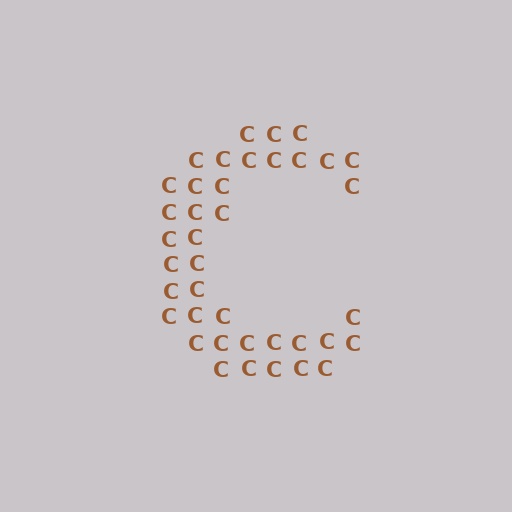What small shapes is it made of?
It is made of small letter C's.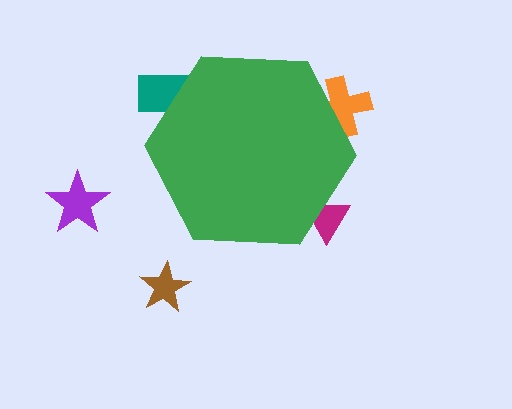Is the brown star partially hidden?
No, the brown star is fully visible.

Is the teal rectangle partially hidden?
Yes, the teal rectangle is partially hidden behind the green hexagon.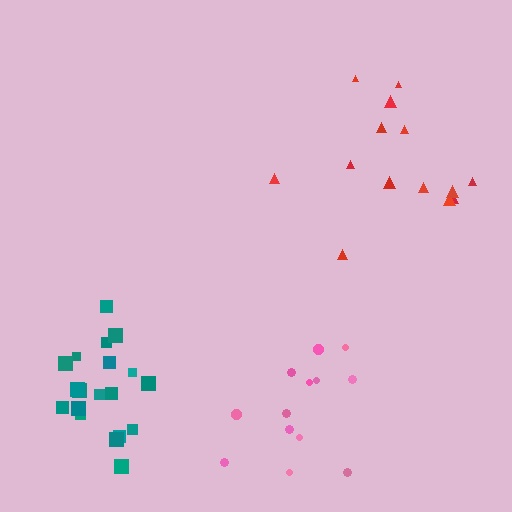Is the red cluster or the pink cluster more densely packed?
Pink.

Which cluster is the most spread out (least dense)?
Red.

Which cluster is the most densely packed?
Teal.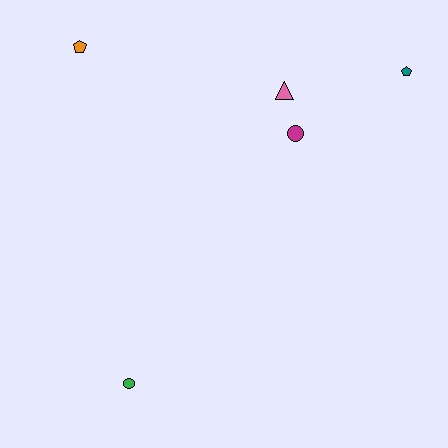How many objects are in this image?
There are 5 objects.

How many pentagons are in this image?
There are 2 pentagons.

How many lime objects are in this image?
There are no lime objects.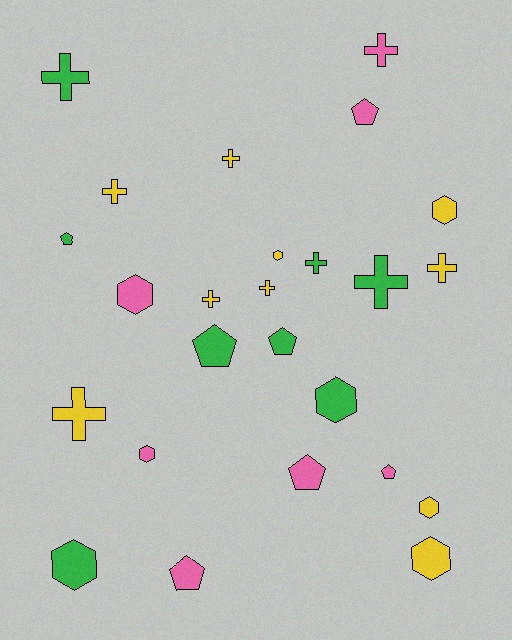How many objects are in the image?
There are 25 objects.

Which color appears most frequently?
Yellow, with 10 objects.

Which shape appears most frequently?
Cross, with 10 objects.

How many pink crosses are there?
There is 1 pink cross.